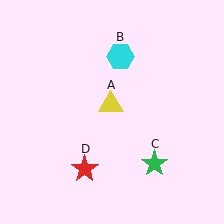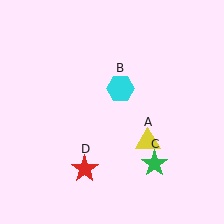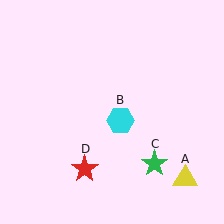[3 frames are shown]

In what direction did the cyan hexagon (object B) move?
The cyan hexagon (object B) moved down.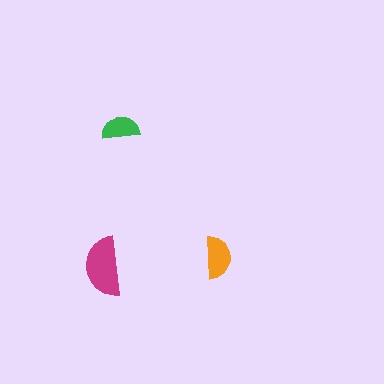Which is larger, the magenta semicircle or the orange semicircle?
The magenta one.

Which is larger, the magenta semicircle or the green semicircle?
The magenta one.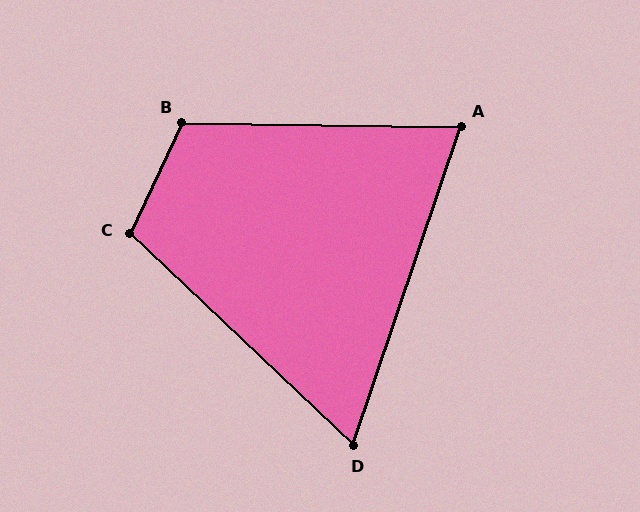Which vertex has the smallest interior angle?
D, at approximately 65 degrees.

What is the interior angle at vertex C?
Approximately 108 degrees (obtuse).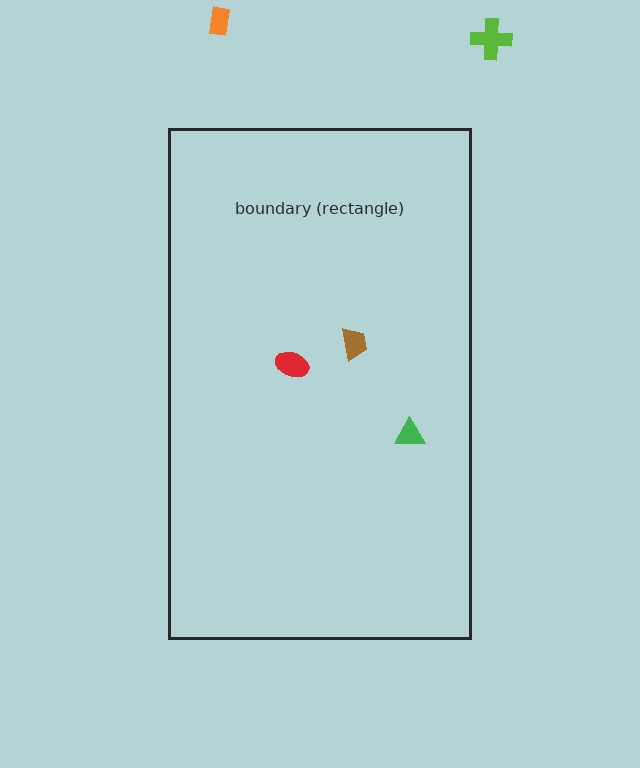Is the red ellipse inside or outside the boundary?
Inside.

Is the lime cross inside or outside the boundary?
Outside.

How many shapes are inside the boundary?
3 inside, 2 outside.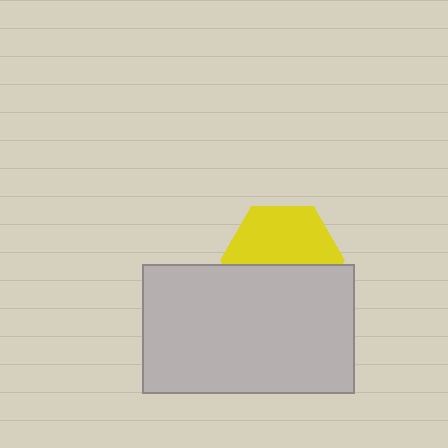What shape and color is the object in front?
The object in front is a light gray rectangle.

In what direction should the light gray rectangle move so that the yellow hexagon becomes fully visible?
The light gray rectangle should move down. That is the shortest direction to clear the overlap and leave the yellow hexagon fully visible.